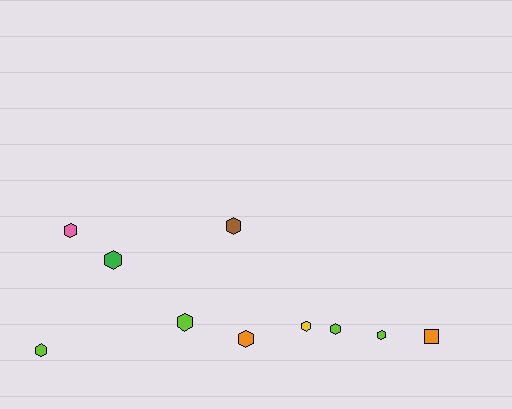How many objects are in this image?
There are 10 objects.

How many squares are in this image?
There is 1 square.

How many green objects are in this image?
There is 1 green object.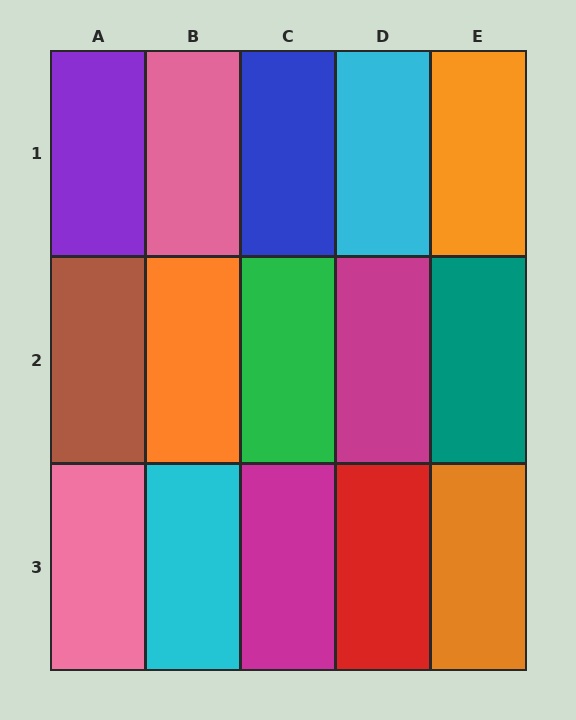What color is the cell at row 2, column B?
Orange.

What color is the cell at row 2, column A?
Brown.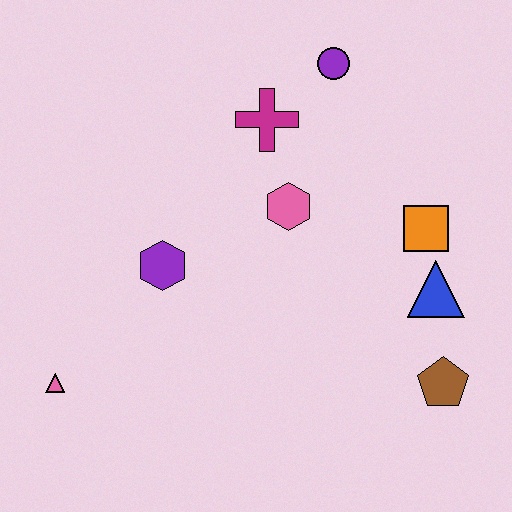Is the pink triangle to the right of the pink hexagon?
No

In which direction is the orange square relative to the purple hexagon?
The orange square is to the right of the purple hexagon.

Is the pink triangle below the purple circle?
Yes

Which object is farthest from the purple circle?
The pink triangle is farthest from the purple circle.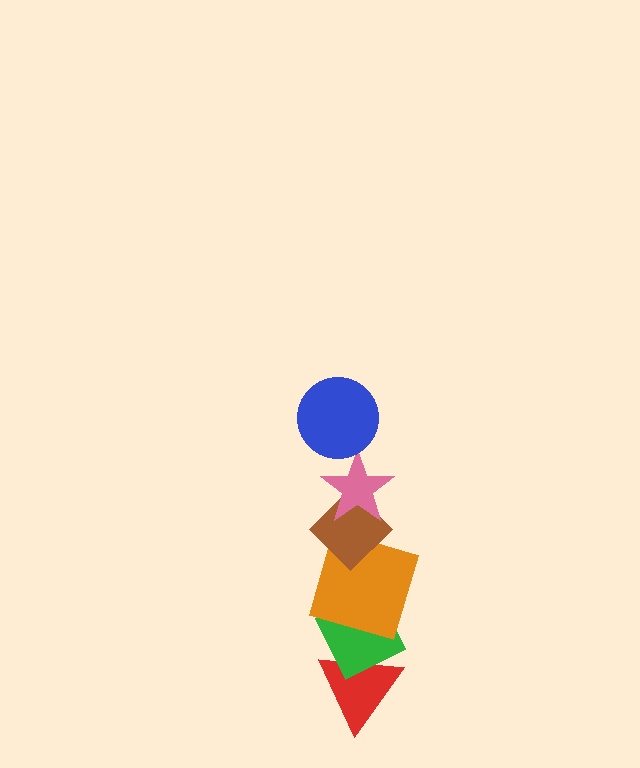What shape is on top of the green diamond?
The orange square is on top of the green diamond.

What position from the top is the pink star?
The pink star is 2nd from the top.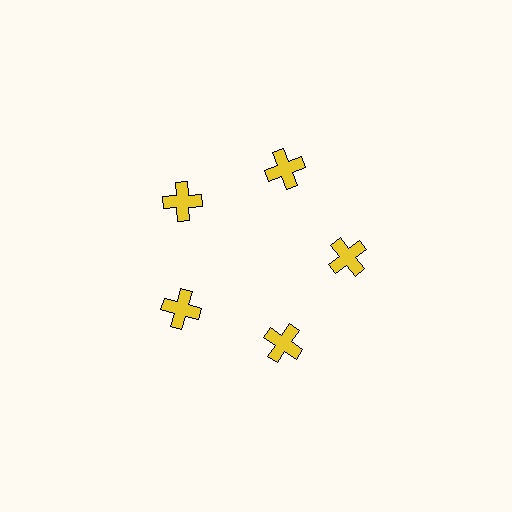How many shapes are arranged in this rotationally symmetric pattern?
There are 5 shapes, arranged in 5 groups of 1.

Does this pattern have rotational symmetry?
Yes, this pattern has 5-fold rotational symmetry. It looks the same after rotating 72 degrees around the center.